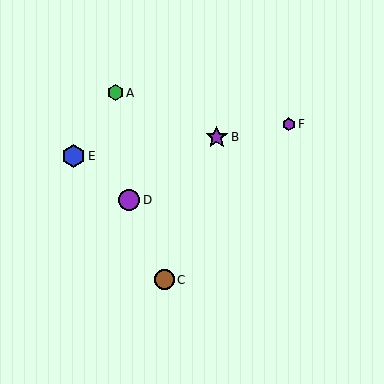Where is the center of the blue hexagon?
The center of the blue hexagon is at (73, 156).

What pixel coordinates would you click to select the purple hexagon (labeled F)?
Click at (289, 124) to select the purple hexagon F.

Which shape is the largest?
The blue hexagon (labeled E) is the largest.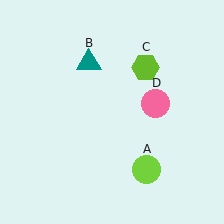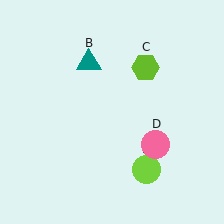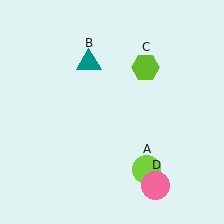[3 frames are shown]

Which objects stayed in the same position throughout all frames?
Lime circle (object A) and teal triangle (object B) and lime hexagon (object C) remained stationary.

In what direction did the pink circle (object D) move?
The pink circle (object D) moved down.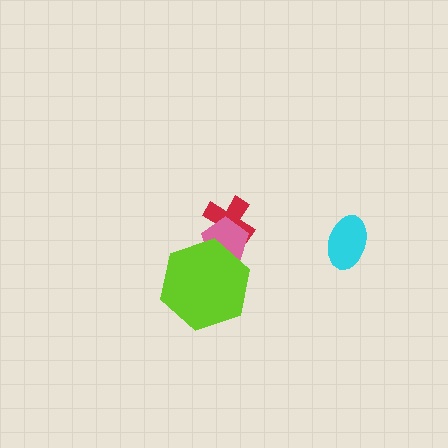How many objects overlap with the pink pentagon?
2 objects overlap with the pink pentagon.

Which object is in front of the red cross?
The pink pentagon is in front of the red cross.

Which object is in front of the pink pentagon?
The lime hexagon is in front of the pink pentagon.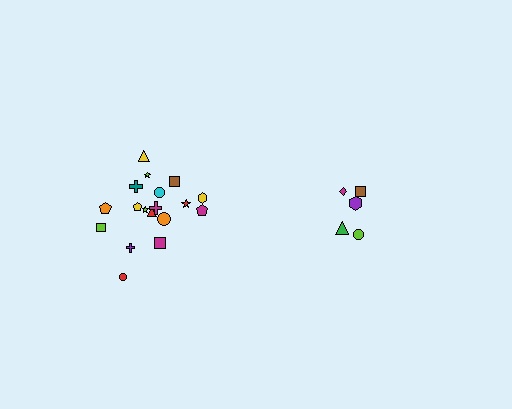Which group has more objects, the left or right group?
The left group.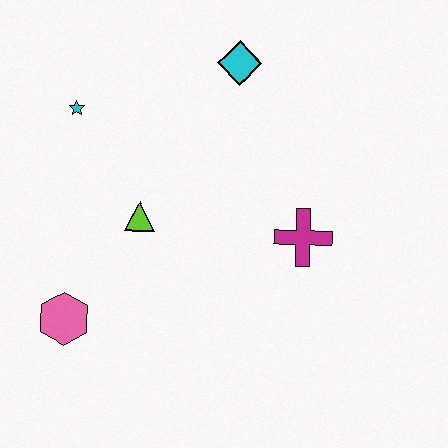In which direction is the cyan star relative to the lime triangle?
The cyan star is above the lime triangle.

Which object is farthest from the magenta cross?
The cyan star is farthest from the magenta cross.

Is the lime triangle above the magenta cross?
Yes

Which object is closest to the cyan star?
The lime triangle is closest to the cyan star.